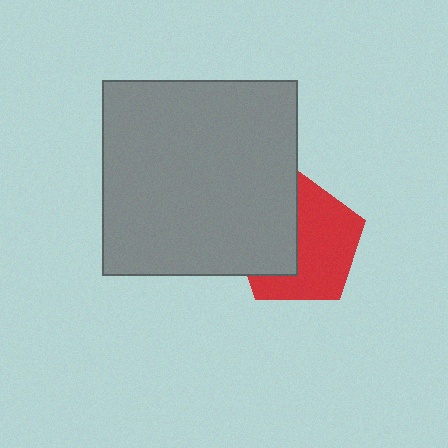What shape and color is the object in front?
The object in front is a gray square.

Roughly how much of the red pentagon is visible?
About half of it is visible (roughly 59%).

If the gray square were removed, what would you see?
You would see the complete red pentagon.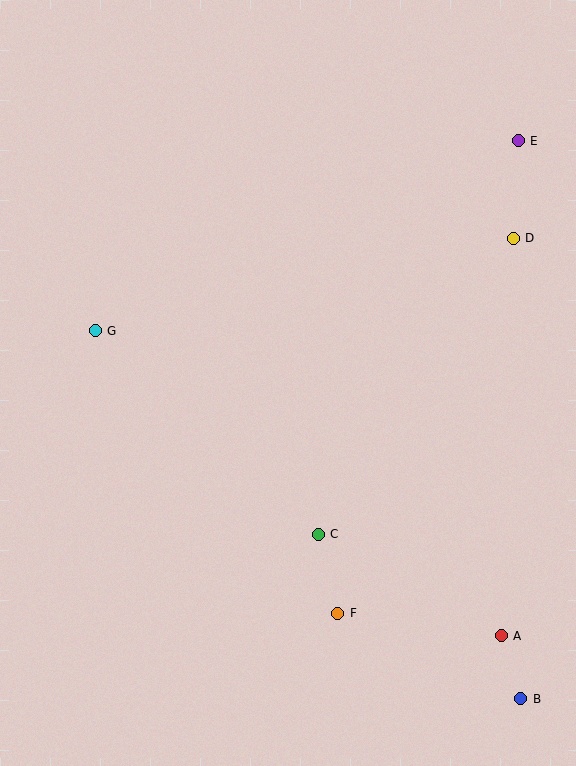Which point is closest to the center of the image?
Point C at (318, 534) is closest to the center.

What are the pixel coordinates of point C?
Point C is at (318, 534).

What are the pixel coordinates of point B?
Point B is at (521, 699).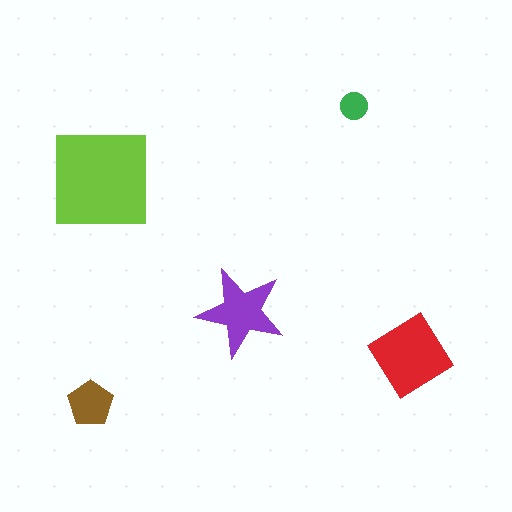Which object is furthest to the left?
The brown pentagon is leftmost.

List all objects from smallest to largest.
The green circle, the brown pentagon, the purple star, the red diamond, the lime square.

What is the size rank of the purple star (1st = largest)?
3rd.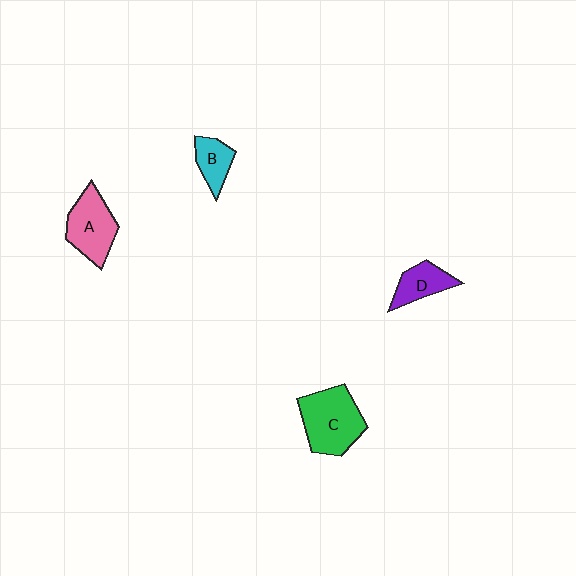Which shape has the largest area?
Shape C (green).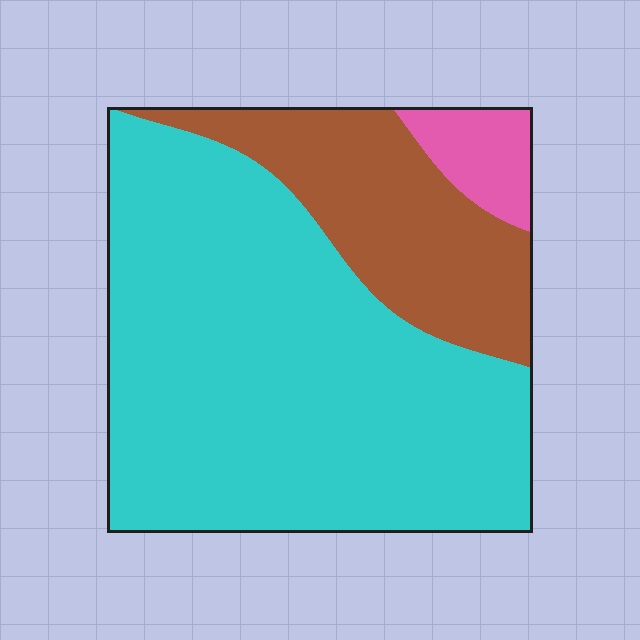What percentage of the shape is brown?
Brown takes up less than a quarter of the shape.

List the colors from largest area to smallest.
From largest to smallest: cyan, brown, pink.